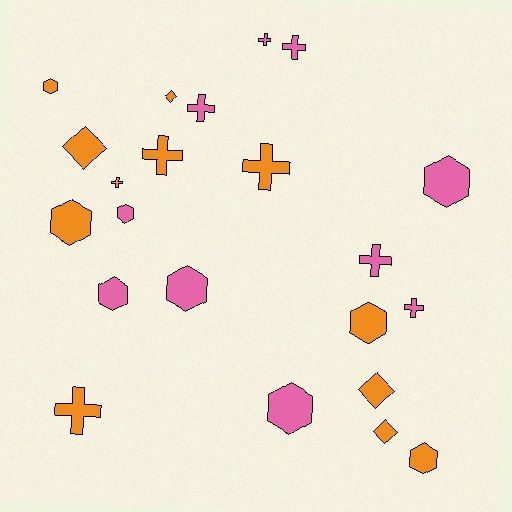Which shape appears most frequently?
Cross, with 9 objects.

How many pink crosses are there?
There are 5 pink crosses.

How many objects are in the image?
There are 22 objects.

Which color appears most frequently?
Orange, with 12 objects.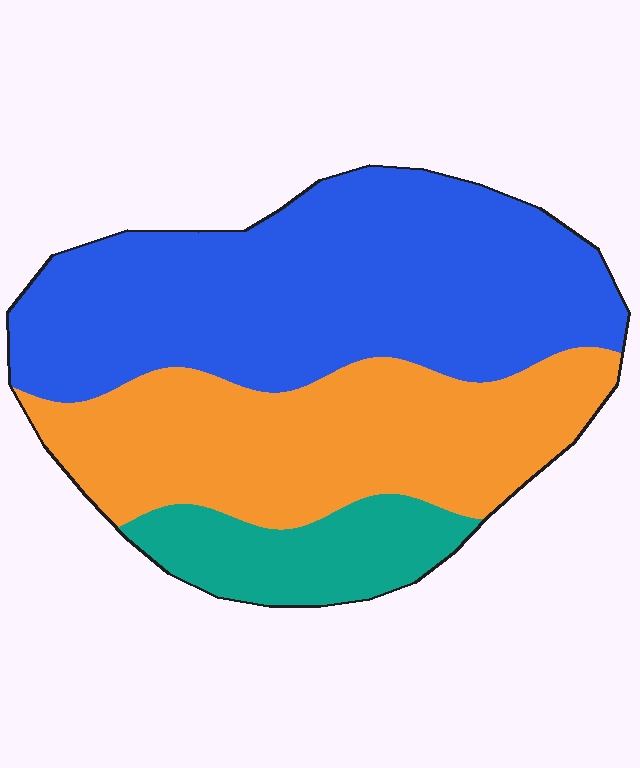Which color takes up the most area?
Blue, at roughly 50%.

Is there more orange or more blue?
Blue.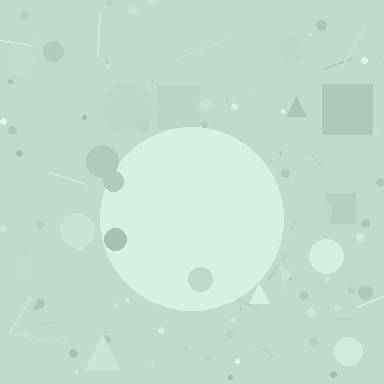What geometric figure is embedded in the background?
A circle is embedded in the background.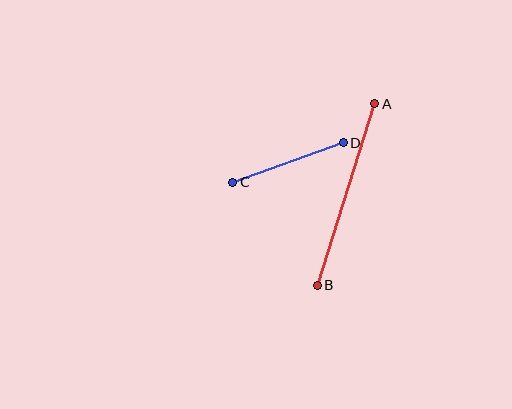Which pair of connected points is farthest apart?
Points A and B are farthest apart.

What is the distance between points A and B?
The distance is approximately 190 pixels.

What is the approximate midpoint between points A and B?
The midpoint is at approximately (346, 195) pixels.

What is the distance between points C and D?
The distance is approximately 118 pixels.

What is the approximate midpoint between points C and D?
The midpoint is at approximately (288, 162) pixels.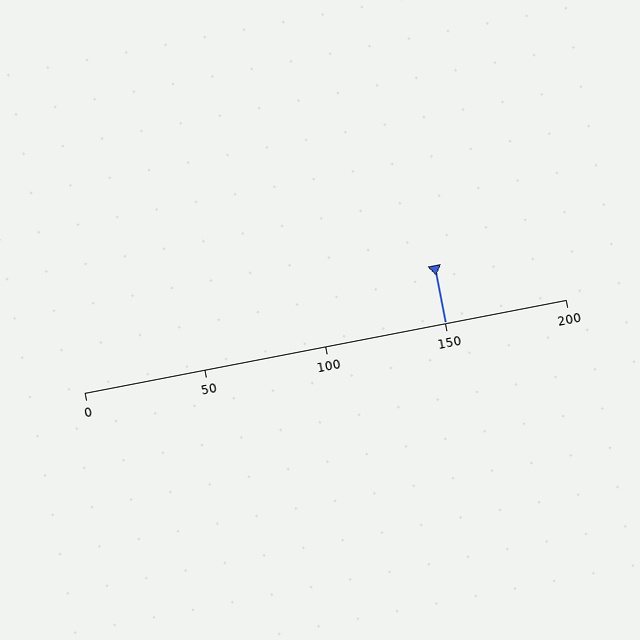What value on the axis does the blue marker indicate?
The marker indicates approximately 150.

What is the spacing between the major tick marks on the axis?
The major ticks are spaced 50 apart.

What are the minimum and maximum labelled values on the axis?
The axis runs from 0 to 200.